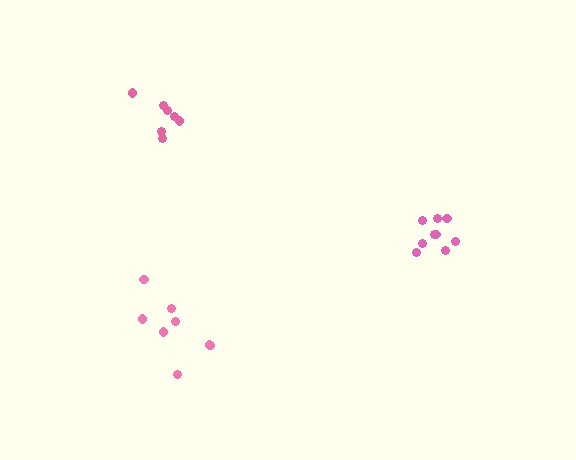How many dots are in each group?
Group 1: 8 dots, Group 2: 9 dots, Group 3: 7 dots (24 total).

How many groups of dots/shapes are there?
There are 3 groups.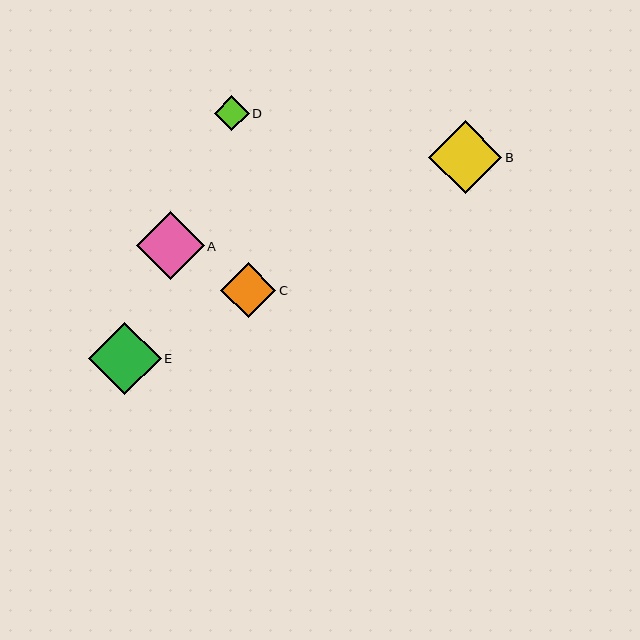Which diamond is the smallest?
Diamond D is the smallest with a size of approximately 35 pixels.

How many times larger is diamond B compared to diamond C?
Diamond B is approximately 1.3 times the size of diamond C.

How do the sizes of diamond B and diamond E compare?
Diamond B and diamond E are approximately the same size.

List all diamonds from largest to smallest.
From largest to smallest: B, E, A, C, D.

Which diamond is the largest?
Diamond B is the largest with a size of approximately 73 pixels.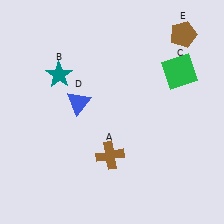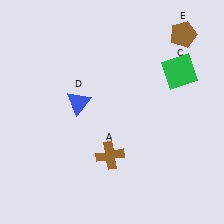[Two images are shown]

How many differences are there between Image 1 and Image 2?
There is 1 difference between the two images.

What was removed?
The teal star (B) was removed in Image 2.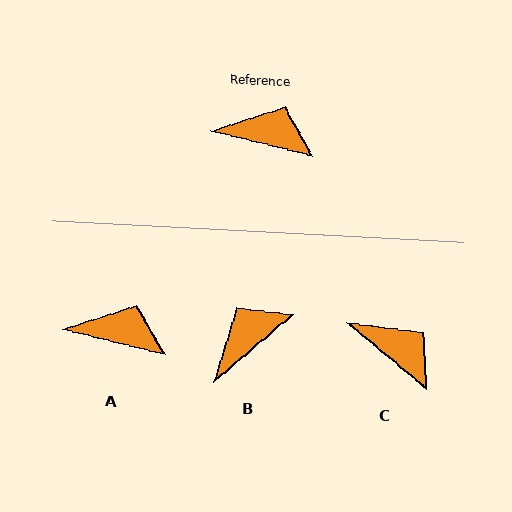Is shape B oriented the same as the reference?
No, it is off by about 54 degrees.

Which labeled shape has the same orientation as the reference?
A.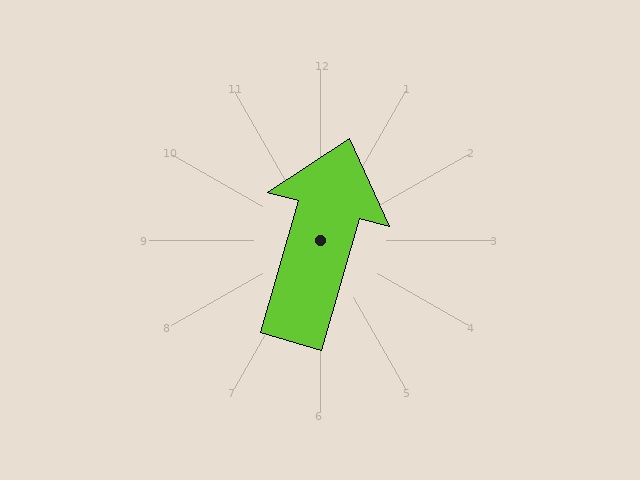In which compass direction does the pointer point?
North.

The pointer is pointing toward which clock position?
Roughly 1 o'clock.